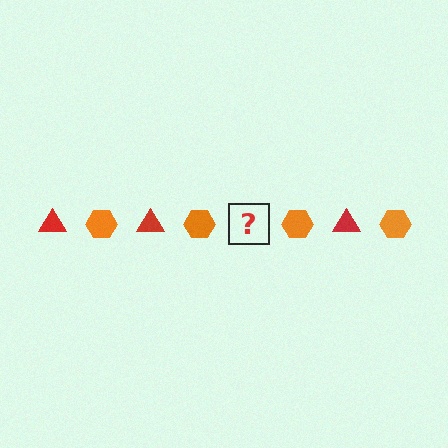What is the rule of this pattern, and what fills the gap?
The rule is that the pattern alternates between red triangle and orange hexagon. The gap should be filled with a red triangle.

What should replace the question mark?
The question mark should be replaced with a red triangle.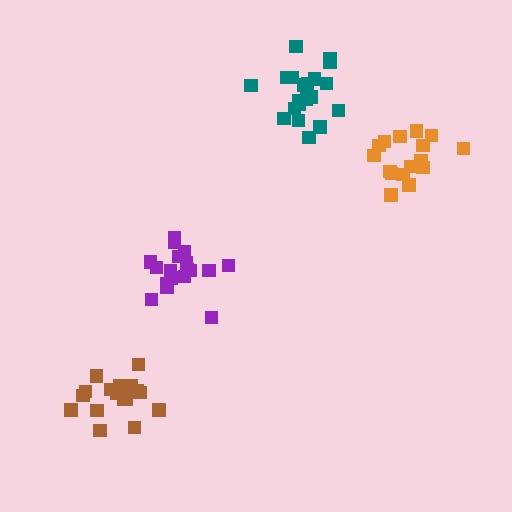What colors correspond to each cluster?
The clusters are colored: brown, teal, orange, purple.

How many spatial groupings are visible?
There are 4 spatial groupings.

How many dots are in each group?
Group 1: 17 dots, Group 2: 20 dots, Group 3: 16 dots, Group 4: 19 dots (72 total).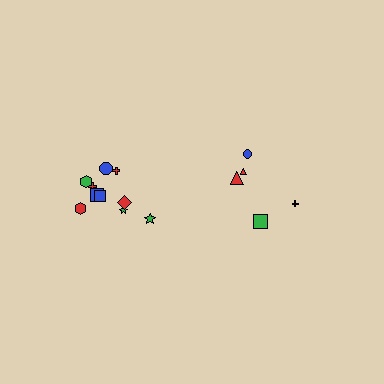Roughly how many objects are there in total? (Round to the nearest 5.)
Roughly 15 objects in total.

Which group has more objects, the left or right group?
The left group.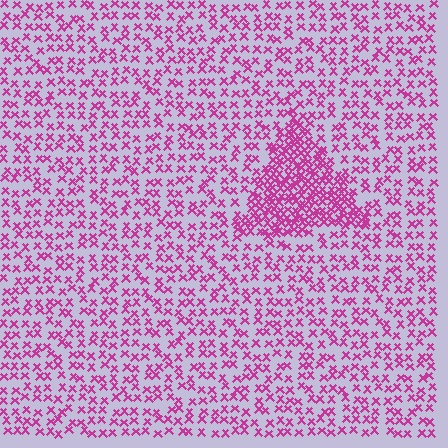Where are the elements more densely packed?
The elements are more densely packed inside the triangle boundary.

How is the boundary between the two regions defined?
The boundary is defined by a change in element density (approximately 2.4x ratio). All elements are the same color, size, and shape.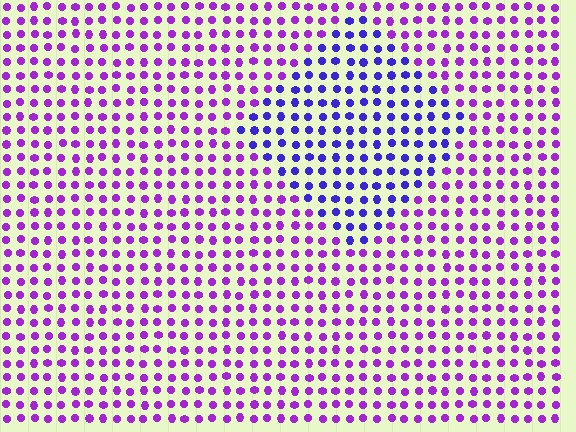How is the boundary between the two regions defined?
The boundary is defined purely by a slight shift in hue (about 36 degrees). Spacing, size, and orientation are identical on both sides.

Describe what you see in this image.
The image is filled with small purple elements in a uniform arrangement. A diamond-shaped region is visible where the elements are tinted to a slightly different hue, forming a subtle color boundary.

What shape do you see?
I see a diamond.